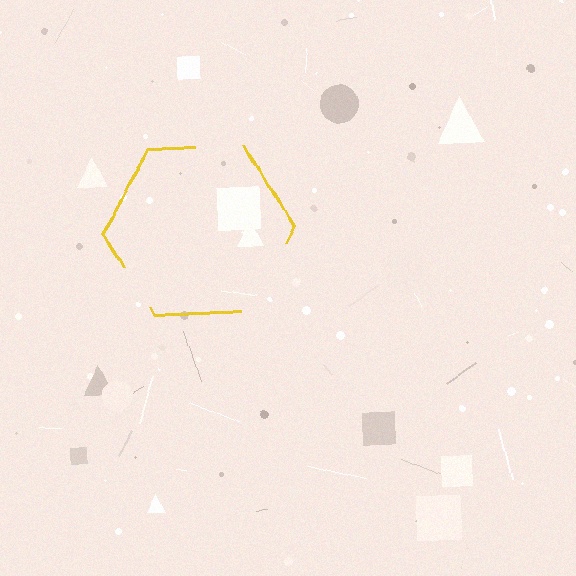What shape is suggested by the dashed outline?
The dashed outline suggests a hexagon.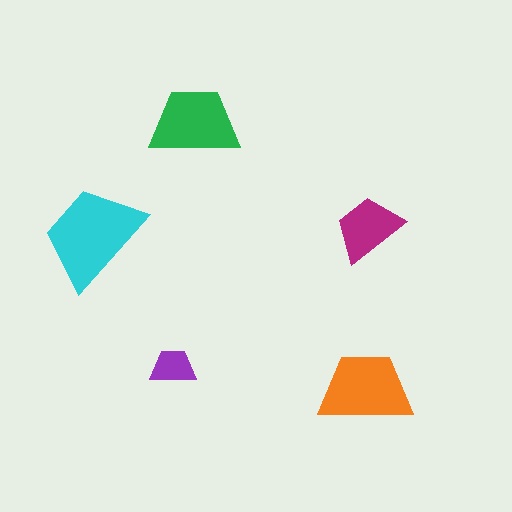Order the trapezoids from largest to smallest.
the cyan one, the orange one, the green one, the magenta one, the purple one.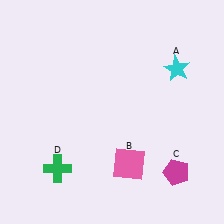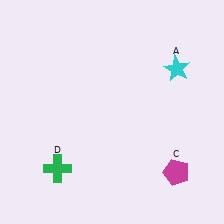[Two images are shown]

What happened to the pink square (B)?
The pink square (B) was removed in Image 2. It was in the bottom-right area of Image 1.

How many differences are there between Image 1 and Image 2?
There is 1 difference between the two images.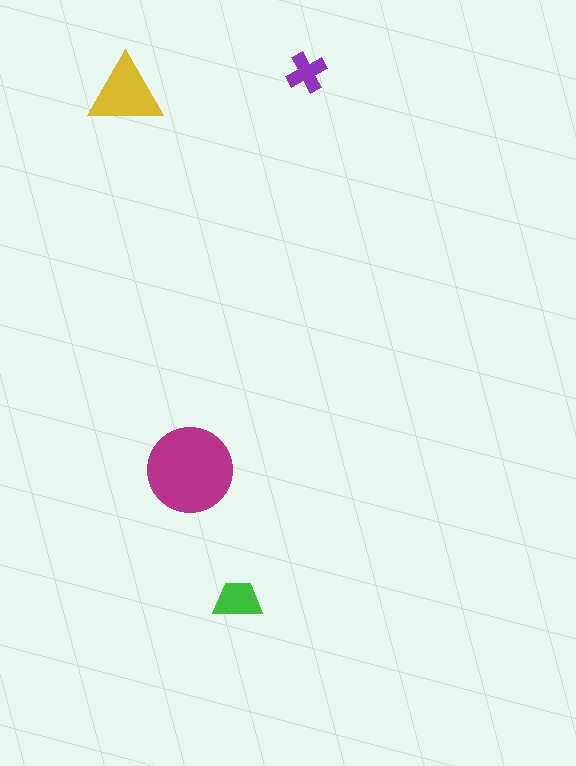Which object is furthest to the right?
The purple cross is rightmost.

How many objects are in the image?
There are 4 objects in the image.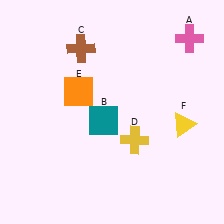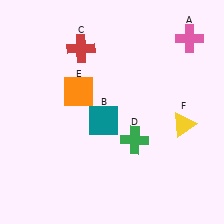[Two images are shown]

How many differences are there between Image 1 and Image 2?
There are 2 differences between the two images.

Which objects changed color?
C changed from brown to red. D changed from yellow to green.